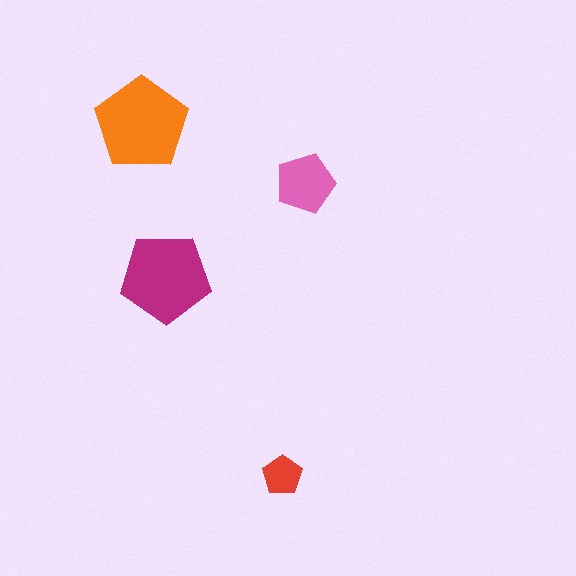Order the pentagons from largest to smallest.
the orange one, the magenta one, the pink one, the red one.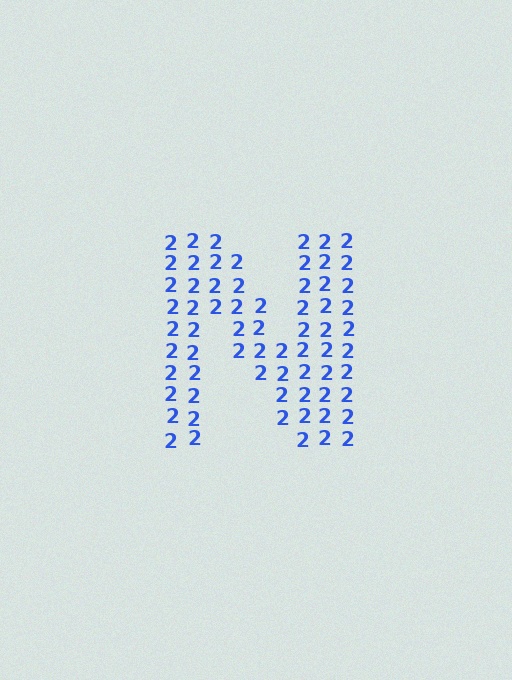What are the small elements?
The small elements are digit 2's.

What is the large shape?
The large shape is the letter N.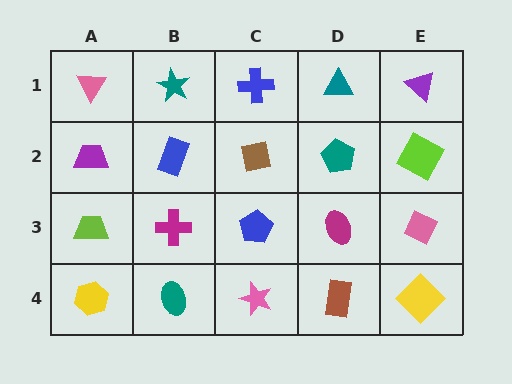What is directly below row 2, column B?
A magenta cross.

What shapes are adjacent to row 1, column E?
A lime square (row 2, column E), a teal triangle (row 1, column D).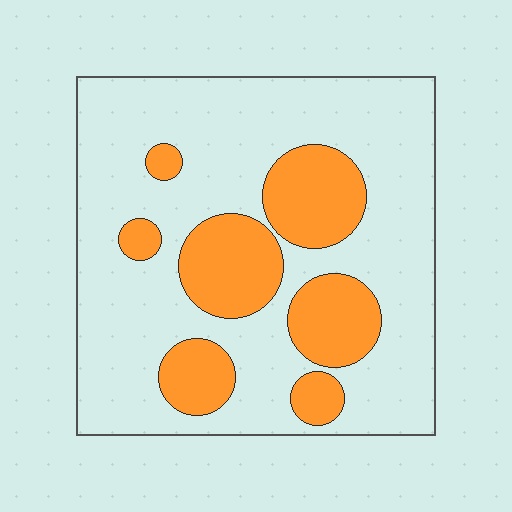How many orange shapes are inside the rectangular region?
7.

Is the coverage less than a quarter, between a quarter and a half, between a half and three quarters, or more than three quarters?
Between a quarter and a half.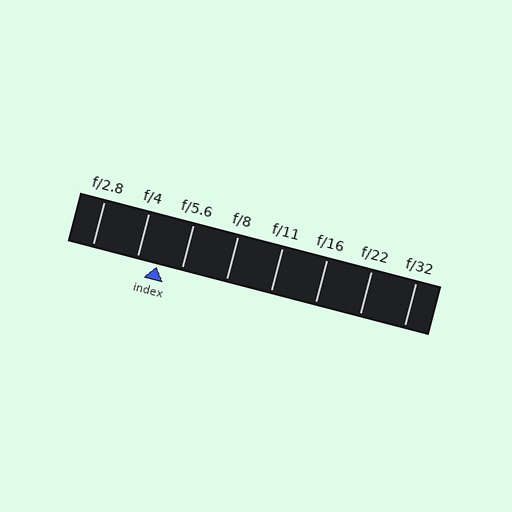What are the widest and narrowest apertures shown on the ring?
The widest aperture shown is f/2.8 and the narrowest is f/32.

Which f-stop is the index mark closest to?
The index mark is closest to f/4.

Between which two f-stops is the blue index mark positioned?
The index mark is between f/4 and f/5.6.